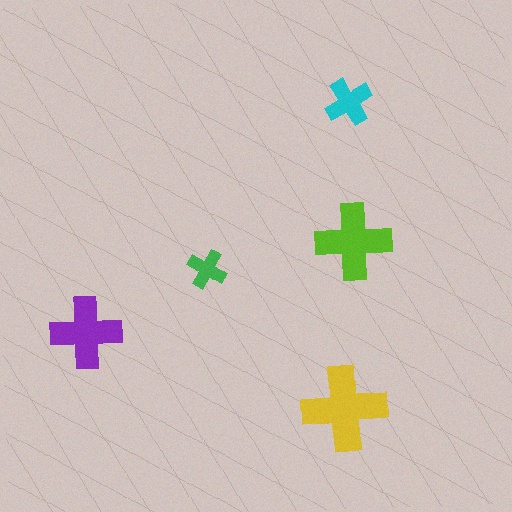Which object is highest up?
The cyan cross is topmost.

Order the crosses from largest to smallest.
the yellow one, the lime one, the purple one, the cyan one, the green one.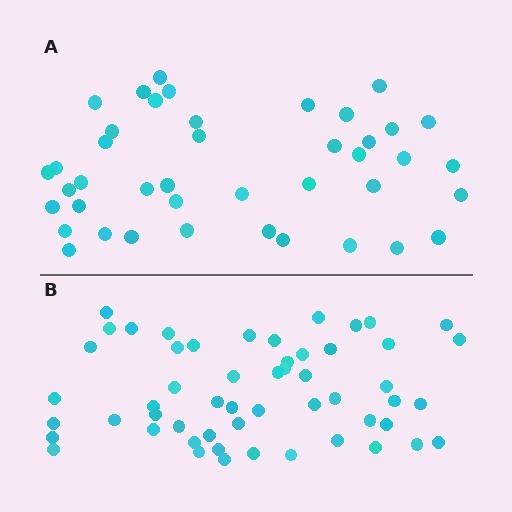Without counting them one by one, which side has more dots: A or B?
Region B (the bottom region) has more dots.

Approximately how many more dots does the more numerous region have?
Region B has roughly 12 or so more dots than region A.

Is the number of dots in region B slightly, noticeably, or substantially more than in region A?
Region B has noticeably more, but not dramatically so. The ratio is roughly 1.3 to 1.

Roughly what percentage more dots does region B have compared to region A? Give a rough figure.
About 30% more.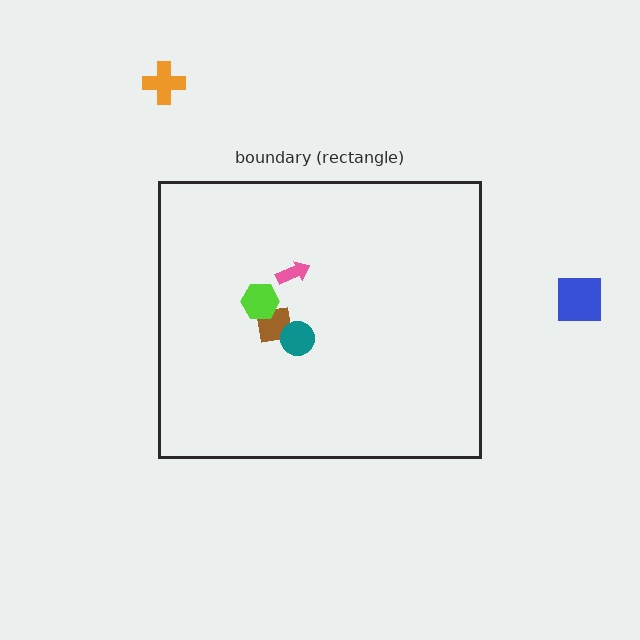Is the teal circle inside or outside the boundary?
Inside.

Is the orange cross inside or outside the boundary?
Outside.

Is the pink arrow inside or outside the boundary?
Inside.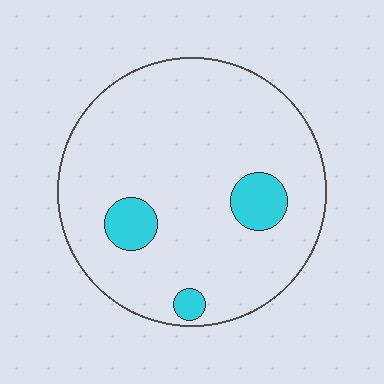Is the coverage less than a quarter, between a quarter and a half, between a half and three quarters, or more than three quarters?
Less than a quarter.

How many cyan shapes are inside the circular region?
3.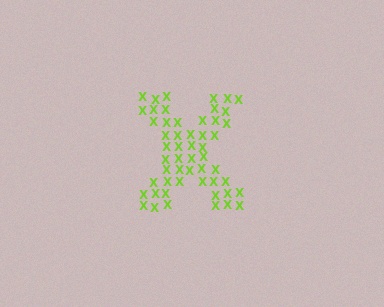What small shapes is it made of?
It is made of small letter X's.